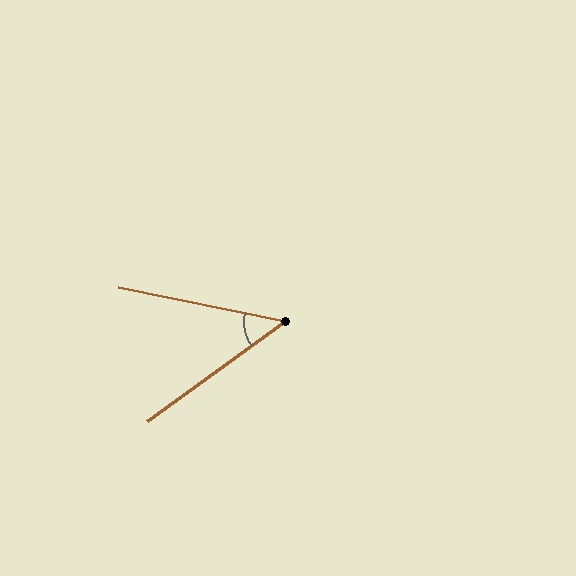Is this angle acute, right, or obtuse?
It is acute.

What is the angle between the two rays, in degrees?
Approximately 48 degrees.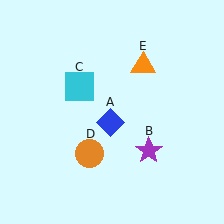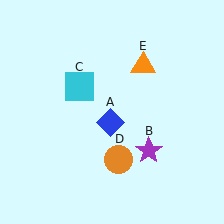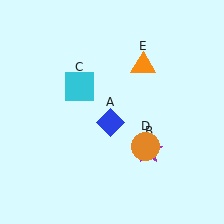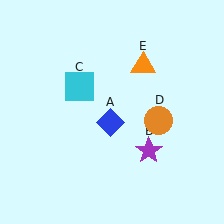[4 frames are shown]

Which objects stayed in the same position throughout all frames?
Blue diamond (object A) and purple star (object B) and cyan square (object C) and orange triangle (object E) remained stationary.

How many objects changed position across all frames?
1 object changed position: orange circle (object D).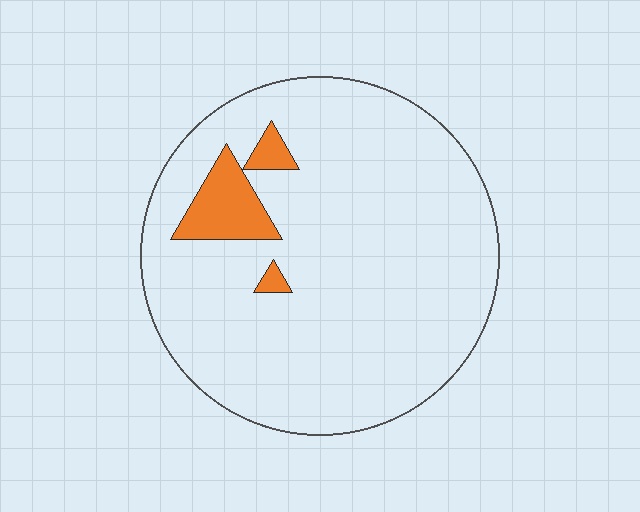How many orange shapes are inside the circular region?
3.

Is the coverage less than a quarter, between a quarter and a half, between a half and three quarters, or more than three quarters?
Less than a quarter.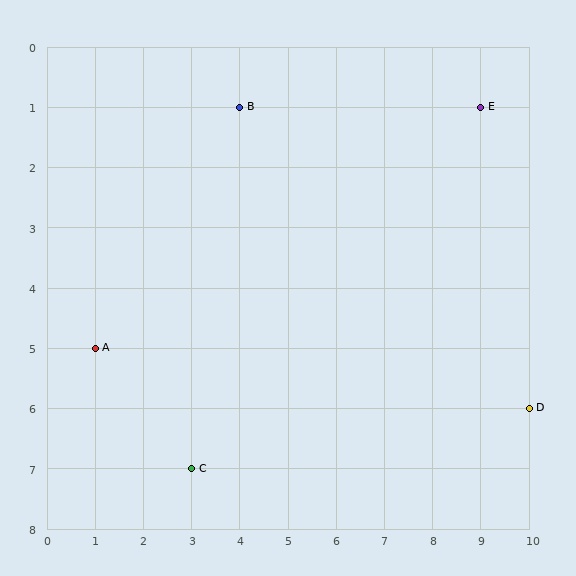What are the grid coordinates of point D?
Point D is at grid coordinates (10, 6).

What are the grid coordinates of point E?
Point E is at grid coordinates (9, 1).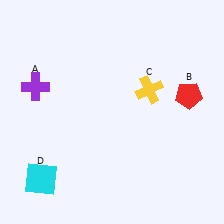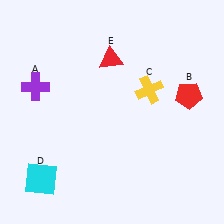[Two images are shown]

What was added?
A red triangle (E) was added in Image 2.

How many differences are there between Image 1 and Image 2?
There is 1 difference between the two images.